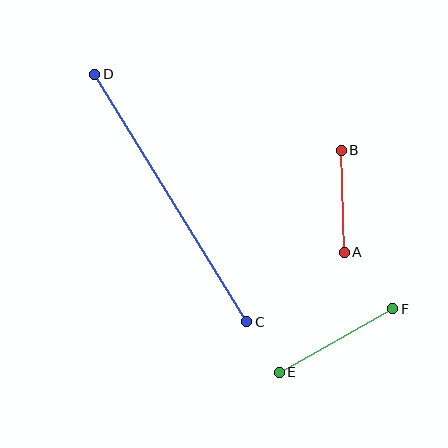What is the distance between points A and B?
The distance is approximately 102 pixels.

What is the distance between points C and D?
The distance is approximately 291 pixels.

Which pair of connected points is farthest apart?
Points C and D are farthest apart.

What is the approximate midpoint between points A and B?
The midpoint is at approximately (343, 201) pixels.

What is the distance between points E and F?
The distance is approximately 130 pixels.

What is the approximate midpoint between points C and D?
The midpoint is at approximately (171, 198) pixels.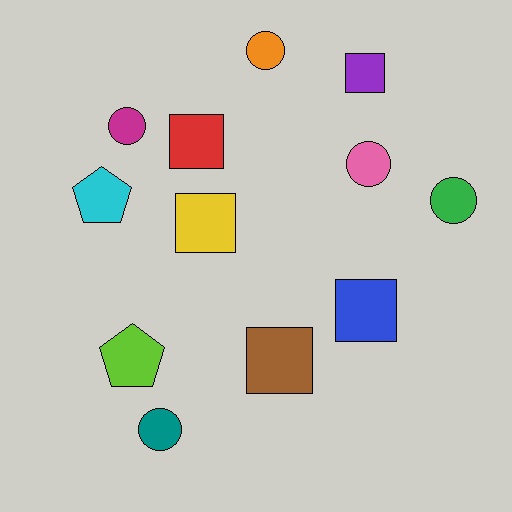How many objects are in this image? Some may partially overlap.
There are 12 objects.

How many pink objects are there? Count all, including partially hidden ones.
There is 1 pink object.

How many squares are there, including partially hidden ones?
There are 5 squares.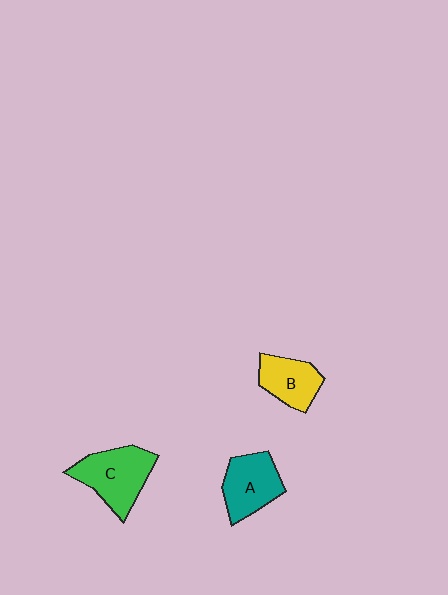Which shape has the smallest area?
Shape B (yellow).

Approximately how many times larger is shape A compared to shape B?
Approximately 1.2 times.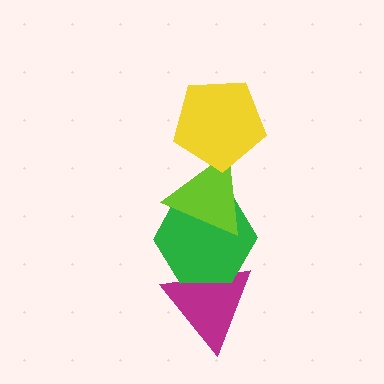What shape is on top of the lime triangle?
The yellow pentagon is on top of the lime triangle.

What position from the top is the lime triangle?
The lime triangle is 2nd from the top.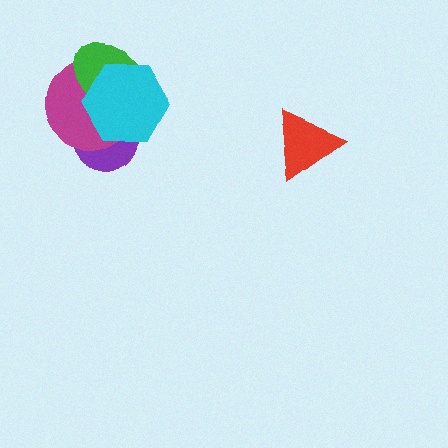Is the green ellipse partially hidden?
Yes, it is partially covered by another shape.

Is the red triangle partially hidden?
No, no other shape covers it.